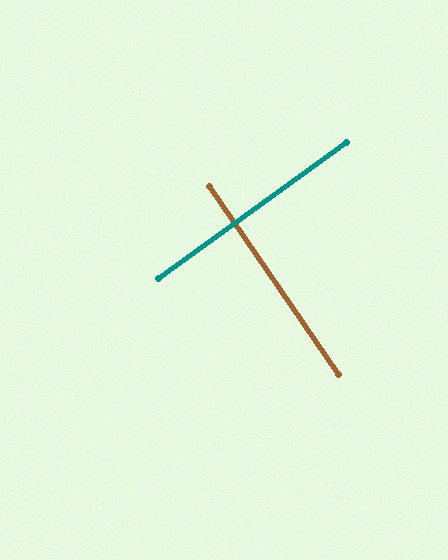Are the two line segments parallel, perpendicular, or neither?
Perpendicular — they meet at approximately 89°.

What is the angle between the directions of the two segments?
Approximately 89 degrees.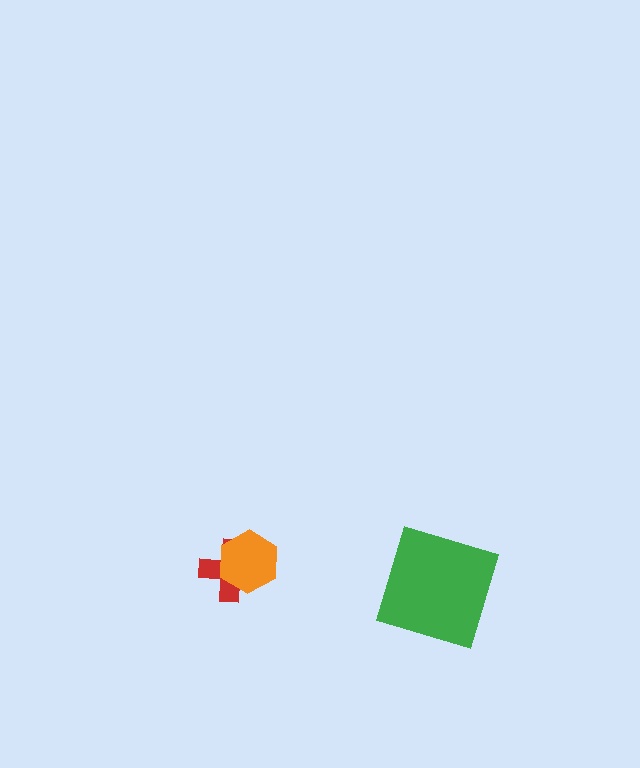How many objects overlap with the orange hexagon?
1 object overlaps with the orange hexagon.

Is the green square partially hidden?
No, no other shape covers it.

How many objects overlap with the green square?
0 objects overlap with the green square.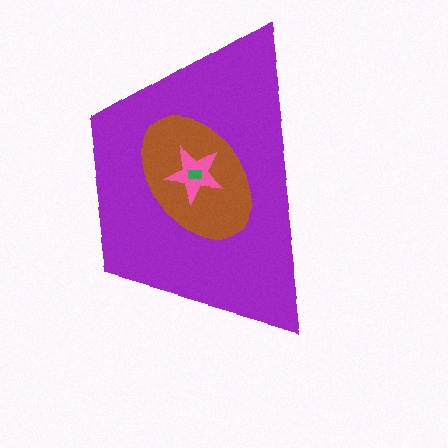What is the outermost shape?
The purple trapezoid.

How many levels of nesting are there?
4.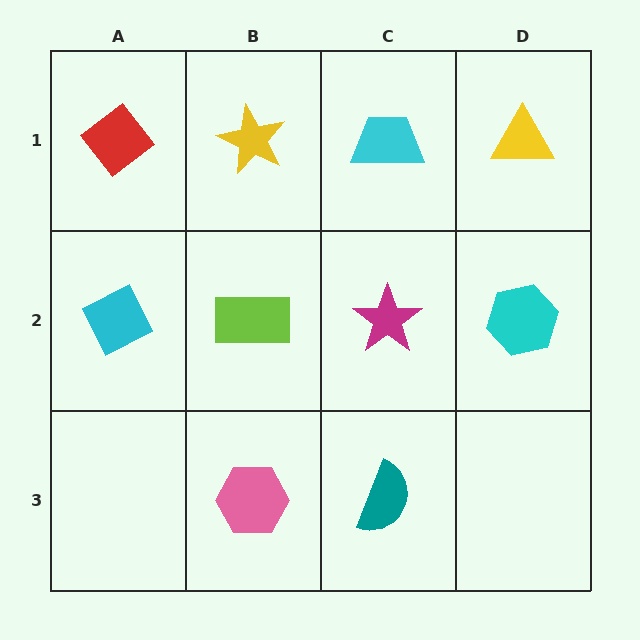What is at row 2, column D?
A cyan hexagon.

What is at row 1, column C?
A cyan trapezoid.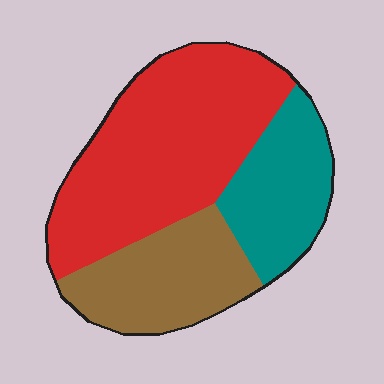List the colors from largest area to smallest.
From largest to smallest: red, brown, teal.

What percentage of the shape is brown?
Brown takes up between a quarter and a half of the shape.